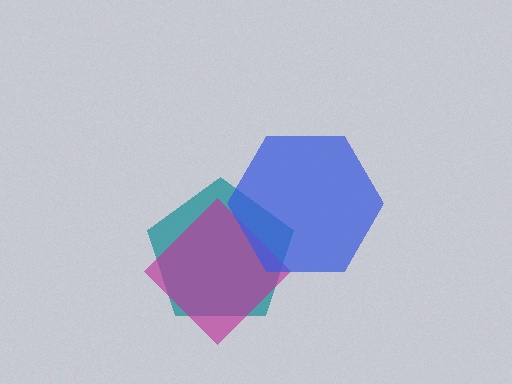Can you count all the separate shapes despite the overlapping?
Yes, there are 3 separate shapes.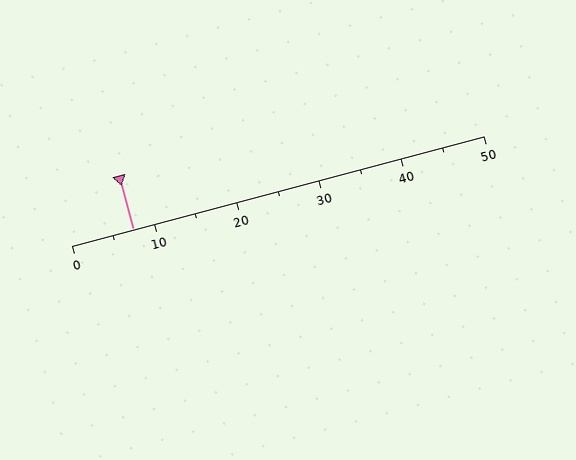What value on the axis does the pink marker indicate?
The marker indicates approximately 7.5.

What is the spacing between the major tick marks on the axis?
The major ticks are spaced 10 apart.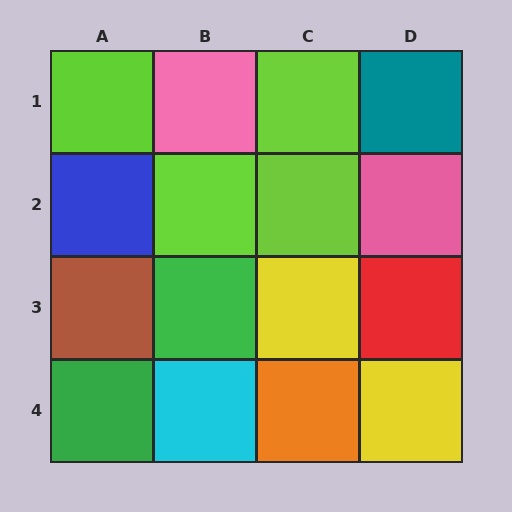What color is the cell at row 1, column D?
Teal.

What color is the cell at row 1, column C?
Lime.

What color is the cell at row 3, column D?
Red.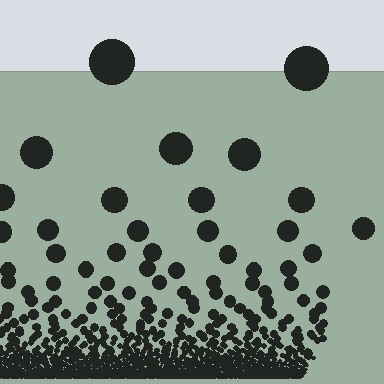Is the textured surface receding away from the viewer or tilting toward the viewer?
The surface appears to tilt toward the viewer. Texture elements get larger and sparser toward the top.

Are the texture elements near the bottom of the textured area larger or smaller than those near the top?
Smaller. The gradient is inverted — elements near the bottom are smaller and denser.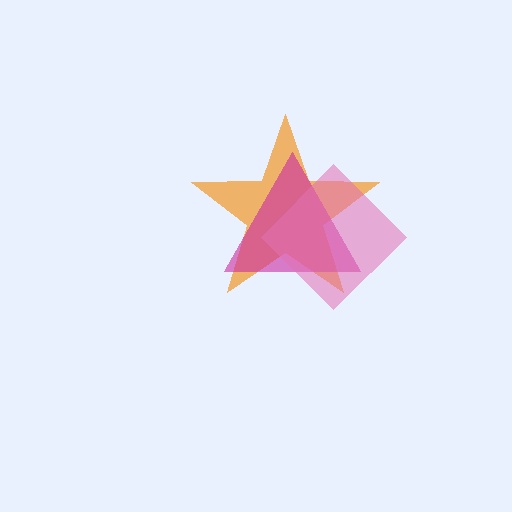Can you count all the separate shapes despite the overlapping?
Yes, there are 3 separate shapes.